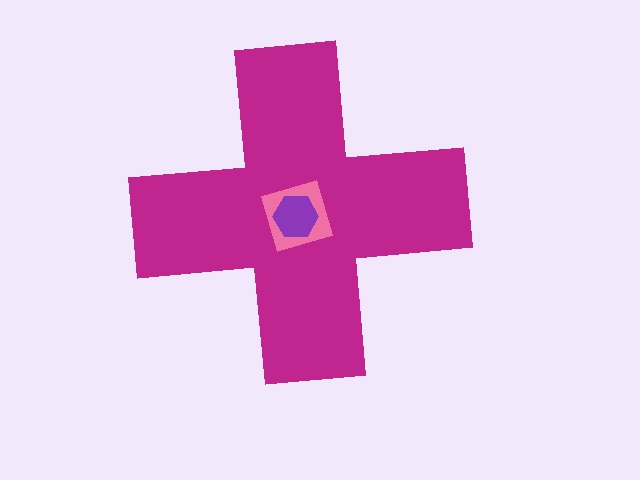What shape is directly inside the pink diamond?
The purple hexagon.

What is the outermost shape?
The magenta cross.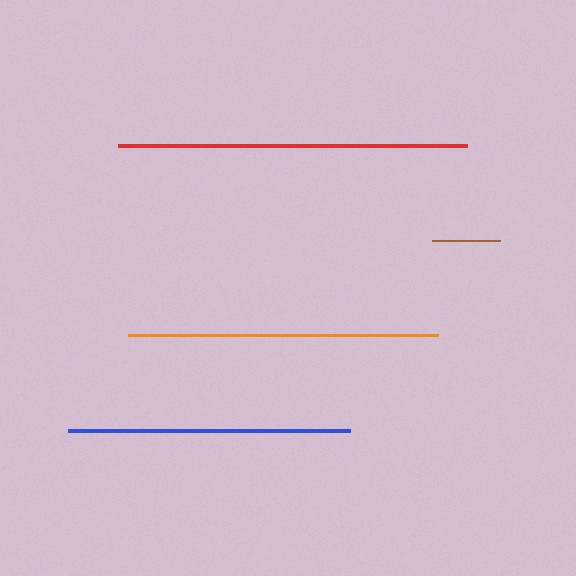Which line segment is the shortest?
The brown line is the shortest at approximately 67 pixels.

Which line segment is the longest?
The red line is the longest at approximately 349 pixels.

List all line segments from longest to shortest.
From longest to shortest: red, orange, blue, brown.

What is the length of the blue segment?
The blue segment is approximately 282 pixels long.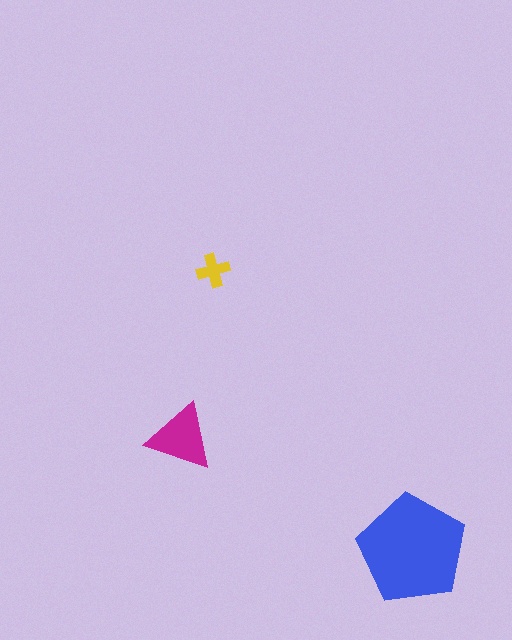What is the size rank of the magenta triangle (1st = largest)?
2nd.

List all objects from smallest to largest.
The yellow cross, the magenta triangle, the blue pentagon.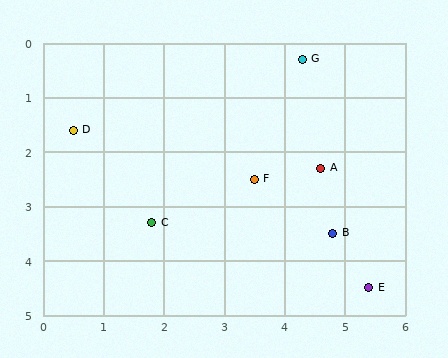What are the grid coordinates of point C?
Point C is at approximately (1.8, 3.3).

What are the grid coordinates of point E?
Point E is at approximately (5.4, 4.5).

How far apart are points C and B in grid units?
Points C and B are about 3.0 grid units apart.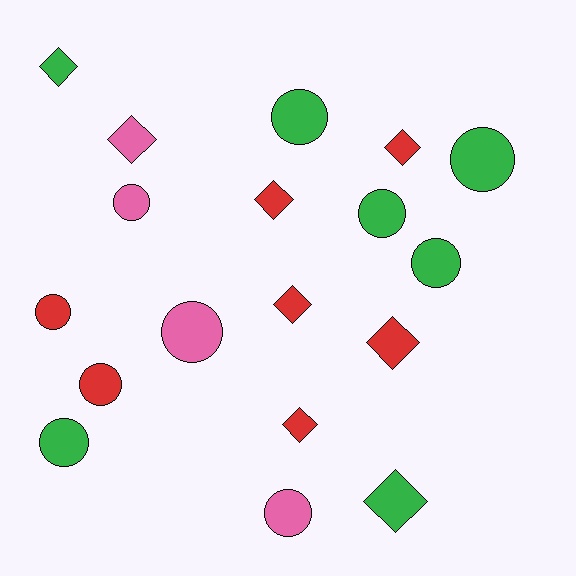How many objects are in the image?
There are 18 objects.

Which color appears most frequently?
Red, with 7 objects.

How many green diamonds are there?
There are 2 green diamonds.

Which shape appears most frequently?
Circle, with 10 objects.